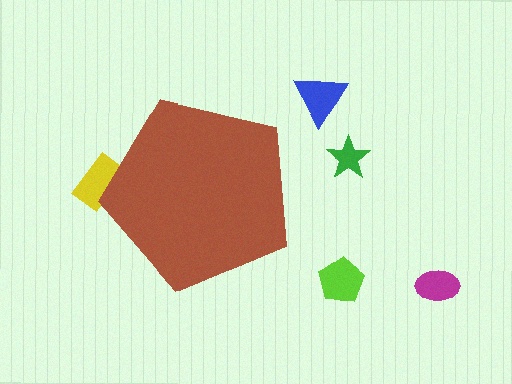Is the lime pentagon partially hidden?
No, the lime pentagon is fully visible.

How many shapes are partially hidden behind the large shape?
1 shape is partially hidden.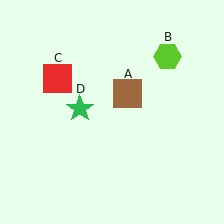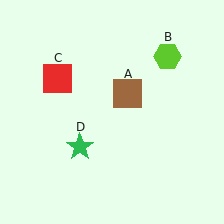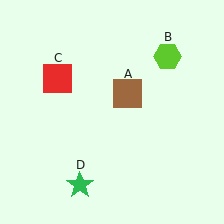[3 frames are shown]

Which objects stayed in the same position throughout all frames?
Brown square (object A) and lime hexagon (object B) and red square (object C) remained stationary.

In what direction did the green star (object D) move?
The green star (object D) moved down.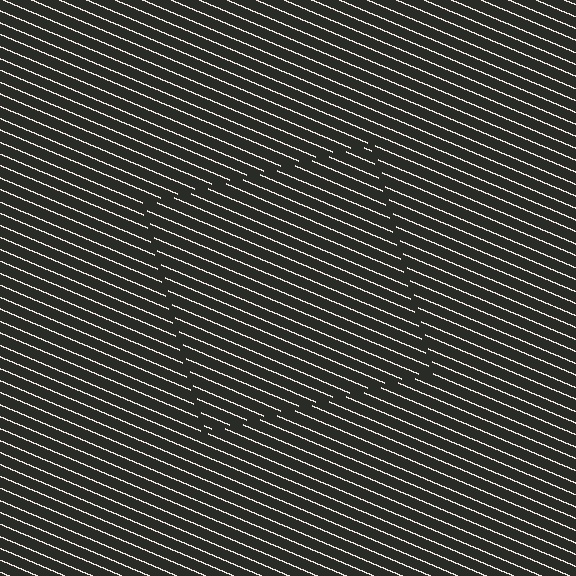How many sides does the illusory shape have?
4 sides — the line-ends trace a square.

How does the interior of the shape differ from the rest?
The interior of the shape contains the same grating, shifted by half a period — the contour is defined by the phase discontinuity where line-ends from the inner and outer gratings abut.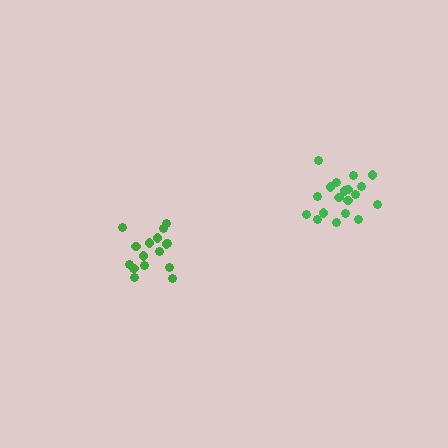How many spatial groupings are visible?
There are 2 spatial groupings.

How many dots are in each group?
Group 1: 17 dots, Group 2: 19 dots (36 total).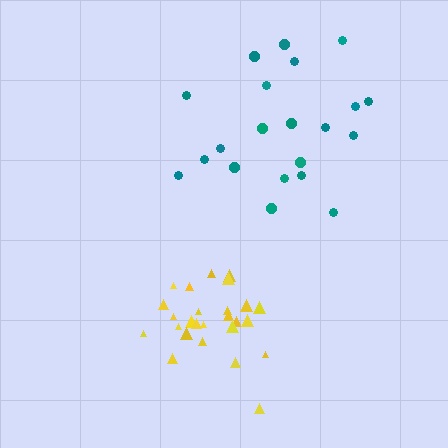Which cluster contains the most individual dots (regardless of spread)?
Yellow (26).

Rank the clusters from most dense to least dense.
yellow, teal.